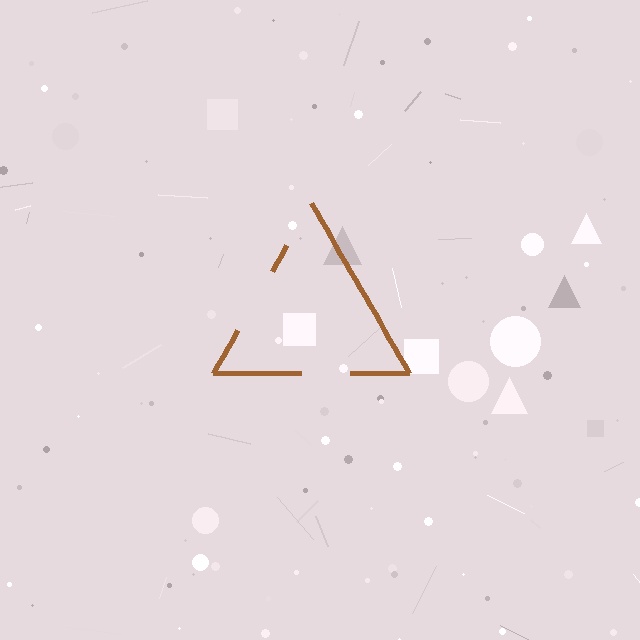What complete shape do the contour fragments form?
The contour fragments form a triangle.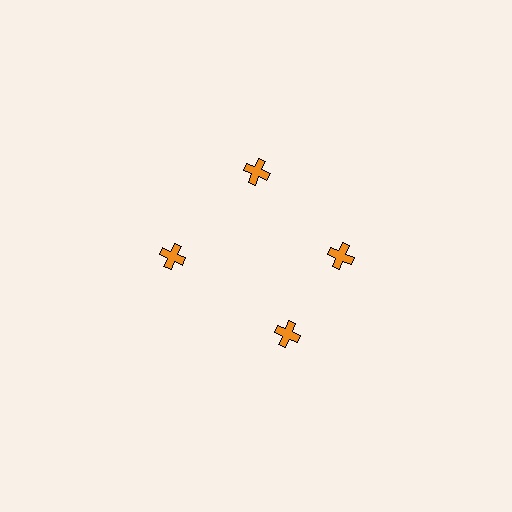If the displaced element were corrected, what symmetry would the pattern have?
It would have 4-fold rotational symmetry — the pattern would map onto itself every 90 degrees.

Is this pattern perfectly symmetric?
No. The 4 orange crosses are arranged in a ring, but one element near the 6 o'clock position is rotated out of alignment along the ring, breaking the 4-fold rotational symmetry.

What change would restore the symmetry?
The symmetry would be restored by rotating it back into even spacing with its neighbors so that all 4 crosses sit at equal angles and equal distance from the center.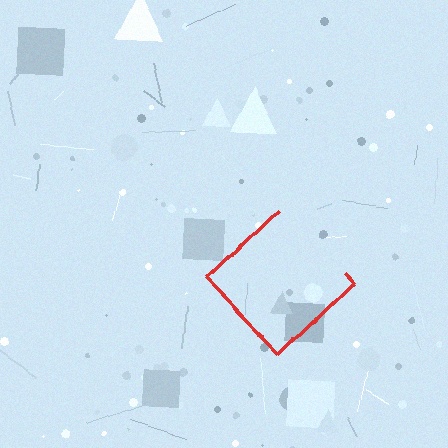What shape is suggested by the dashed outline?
The dashed outline suggests a diamond.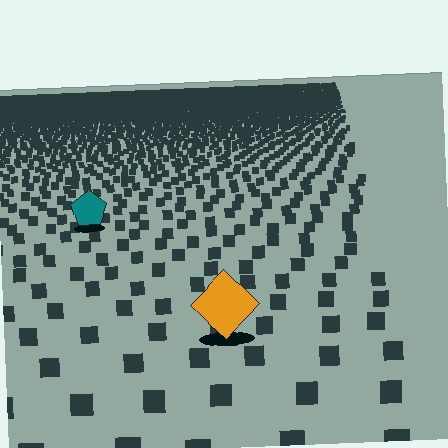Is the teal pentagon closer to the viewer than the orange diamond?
No. The orange diamond is closer — you can tell from the texture gradient: the ground texture is coarser near it.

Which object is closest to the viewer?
The orange diamond is closest. The texture marks near it are larger and more spread out.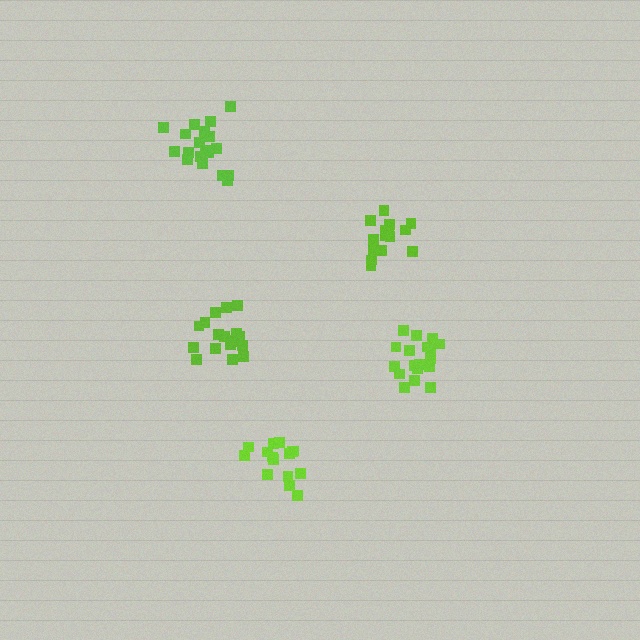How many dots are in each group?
Group 1: 15 dots, Group 2: 15 dots, Group 3: 21 dots, Group 4: 18 dots, Group 5: 19 dots (88 total).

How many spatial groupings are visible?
There are 5 spatial groupings.